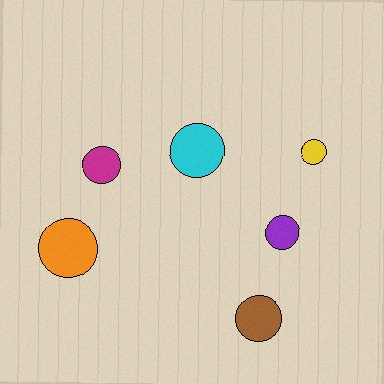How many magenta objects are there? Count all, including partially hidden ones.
There is 1 magenta object.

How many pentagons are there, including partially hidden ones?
There are no pentagons.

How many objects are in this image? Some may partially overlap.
There are 6 objects.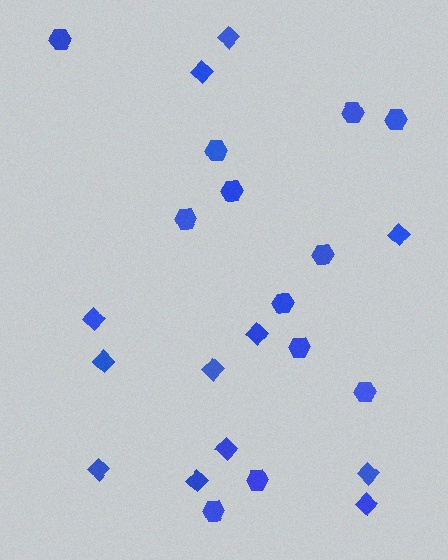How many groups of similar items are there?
There are 2 groups: one group of hexagons (12) and one group of diamonds (12).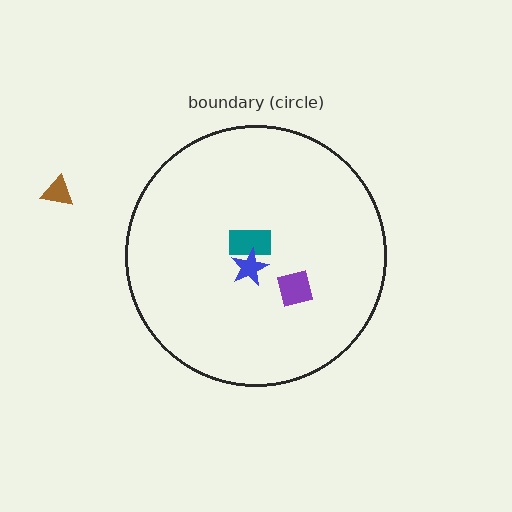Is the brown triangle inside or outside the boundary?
Outside.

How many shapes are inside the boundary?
3 inside, 1 outside.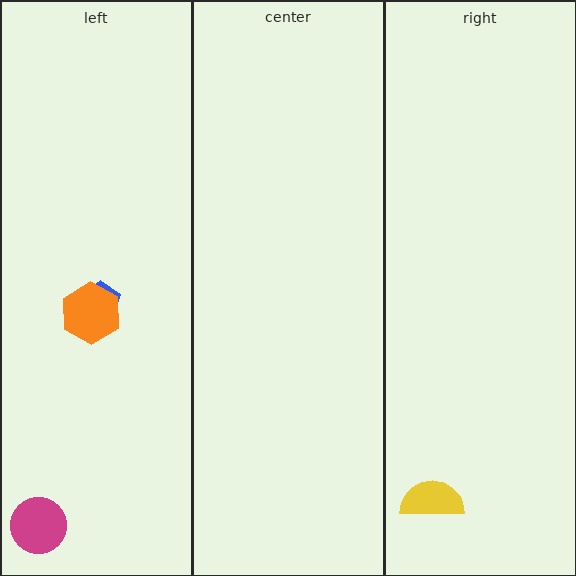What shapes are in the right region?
The yellow semicircle.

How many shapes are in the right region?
1.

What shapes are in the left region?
The magenta circle, the blue pentagon, the orange hexagon.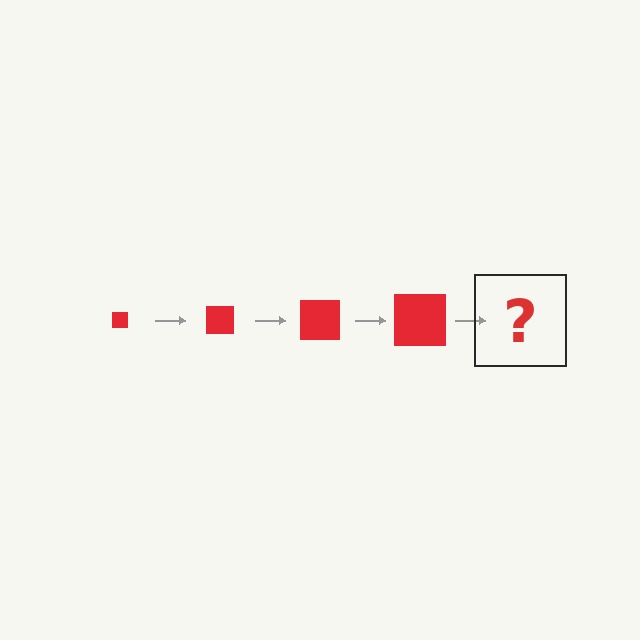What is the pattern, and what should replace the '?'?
The pattern is that the square gets progressively larger each step. The '?' should be a red square, larger than the previous one.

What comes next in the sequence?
The next element should be a red square, larger than the previous one.